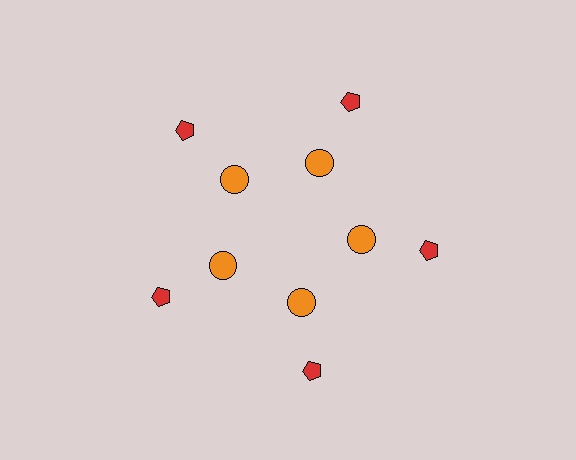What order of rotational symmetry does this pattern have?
This pattern has 5-fold rotational symmetry.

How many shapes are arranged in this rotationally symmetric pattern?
There are 10 shapes, arranged in 5 groups of 2.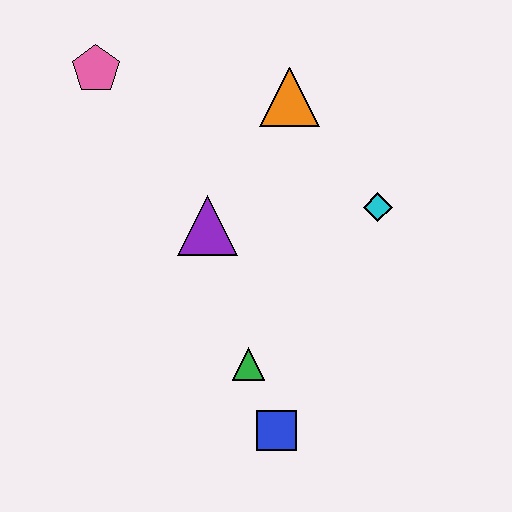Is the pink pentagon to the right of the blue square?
No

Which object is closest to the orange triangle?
The cyan diamond is closest to the orange triangle.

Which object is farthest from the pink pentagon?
The blue square is farthest from the pink pentagon.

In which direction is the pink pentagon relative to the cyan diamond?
The pink pentagon is to the left of the cyan diamond.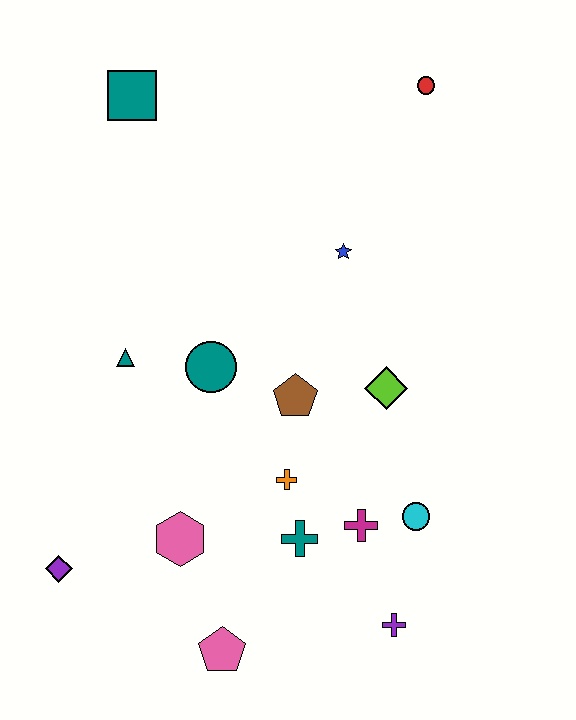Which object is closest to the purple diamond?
The pink hexagon is closest to the purple diamond.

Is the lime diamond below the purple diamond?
No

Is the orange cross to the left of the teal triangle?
No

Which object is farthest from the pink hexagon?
The red circle is farthest from the pink hexagon.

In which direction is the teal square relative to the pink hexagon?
The teal square is above the pink hexagon.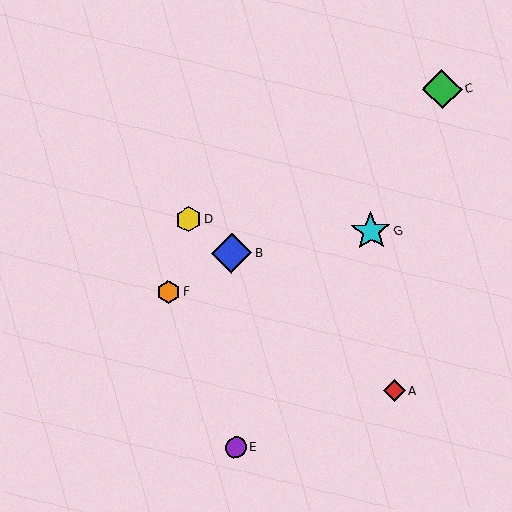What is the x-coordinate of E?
Object E is at x≈236.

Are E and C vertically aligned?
No, E is at x≈236 and C is at x≈442.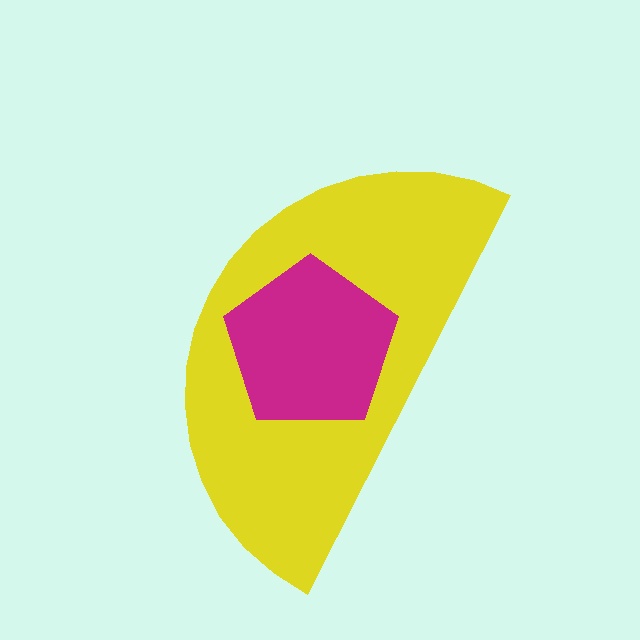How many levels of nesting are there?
2.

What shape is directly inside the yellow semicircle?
The magenta pentagon.